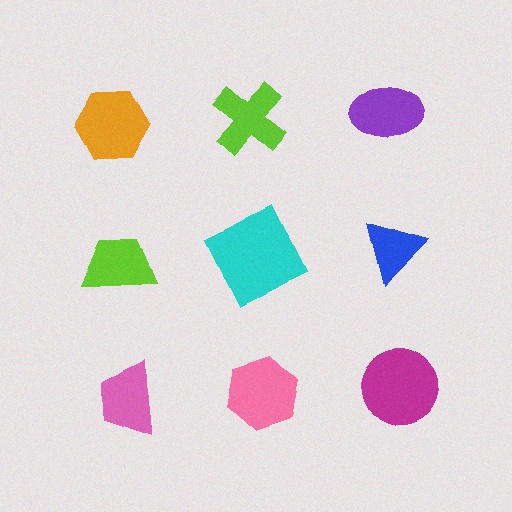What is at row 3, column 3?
A magenta circle.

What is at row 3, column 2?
A pink hexagon.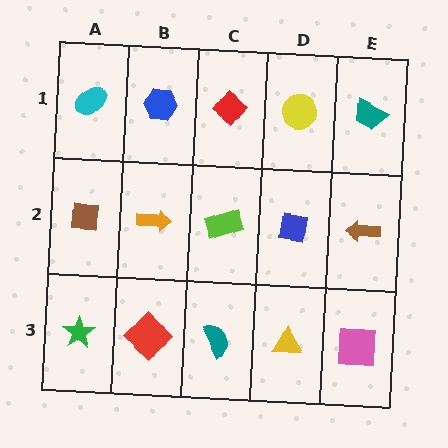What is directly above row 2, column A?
A cyan ellipse.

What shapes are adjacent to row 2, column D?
A yellow circle (row 1, column D), a yellow triangle (row 3, column D), a lime rectangle (row 2, column C), a brown arrow (row 2, column E).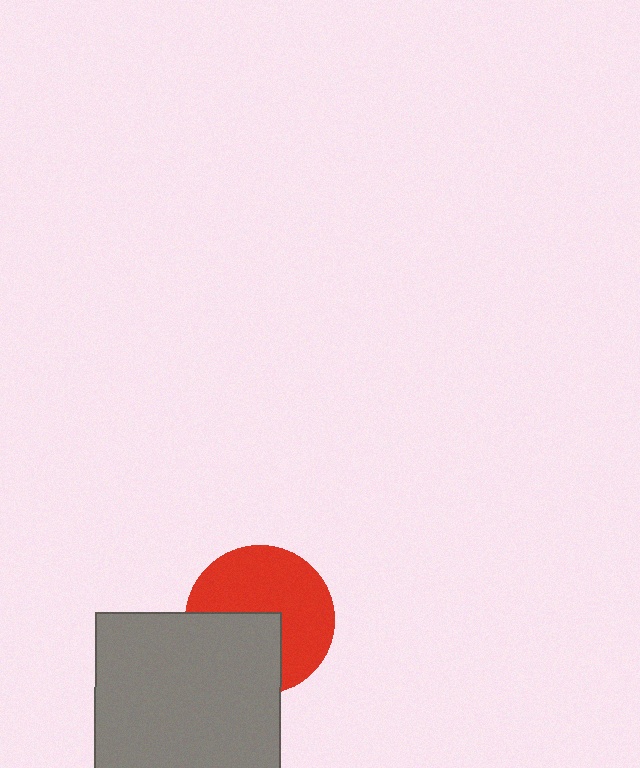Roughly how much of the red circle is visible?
About half of it is visible (roughly 61%).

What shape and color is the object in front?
The object in front is a gray rectangle.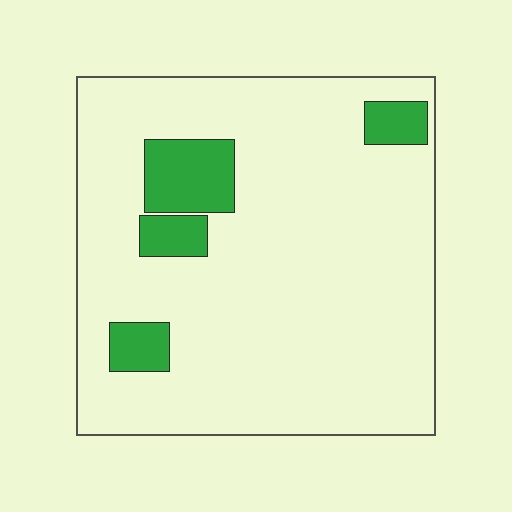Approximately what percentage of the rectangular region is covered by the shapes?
Approximately 10%.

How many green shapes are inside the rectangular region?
4.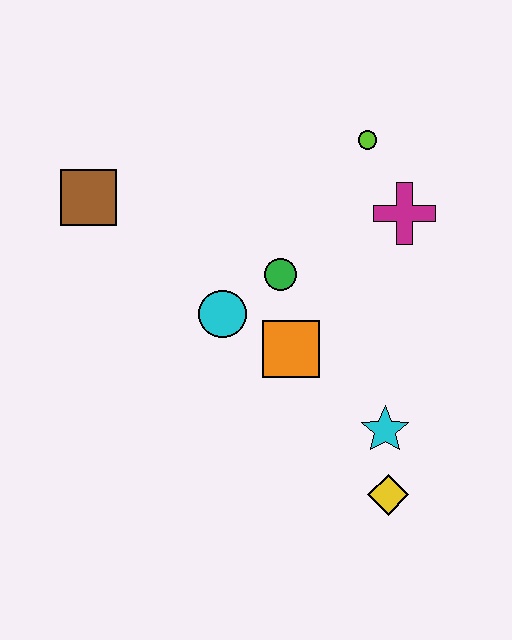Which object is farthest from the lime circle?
The yellow diamond is farthest from the lime circle.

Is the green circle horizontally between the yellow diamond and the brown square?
Yes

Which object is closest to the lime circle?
The magenta cross is closest to the lime circle.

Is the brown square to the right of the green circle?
No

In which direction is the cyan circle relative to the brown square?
The cyan circle is to the right of the brown square.